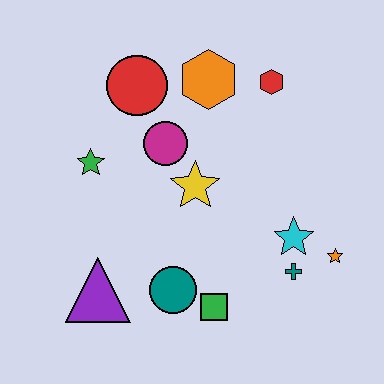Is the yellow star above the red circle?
No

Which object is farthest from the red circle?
The orange star is farthest from the red circle.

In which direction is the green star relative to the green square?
The green star is above the green square.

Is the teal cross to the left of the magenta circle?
No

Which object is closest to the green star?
The magenta circle is closest to the green star.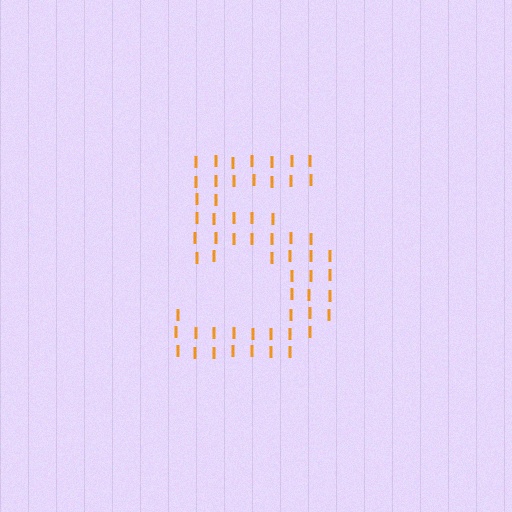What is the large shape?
The large shape is the digit 5.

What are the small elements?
The small elements are letter I's.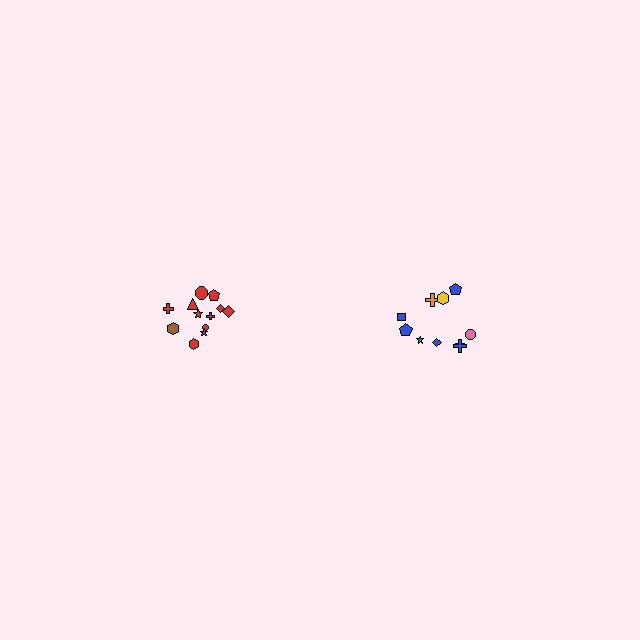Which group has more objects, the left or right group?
The left group.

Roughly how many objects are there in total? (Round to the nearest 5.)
Roughly 20 objects in total.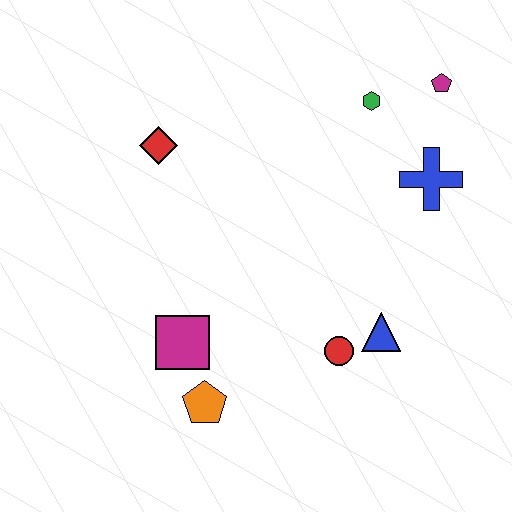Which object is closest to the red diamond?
The magenta square is closest to the red diamond.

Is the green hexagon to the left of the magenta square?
No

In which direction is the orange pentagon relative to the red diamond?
The orange pentagon is below the red diamond.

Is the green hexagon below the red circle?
No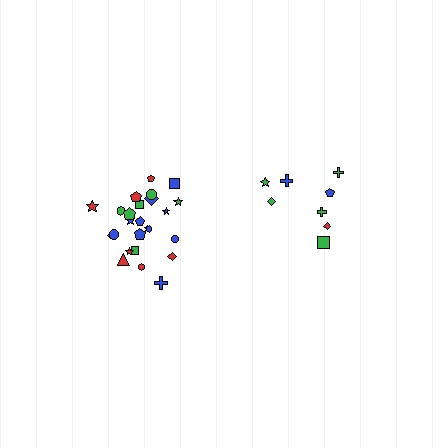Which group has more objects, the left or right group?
The left group.